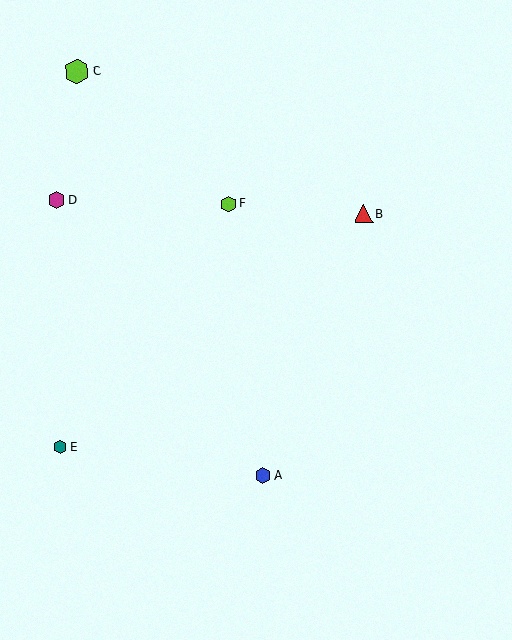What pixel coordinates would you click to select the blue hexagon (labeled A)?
Click at (263, 475) to select the blue hexagon A.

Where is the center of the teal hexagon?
The center of the teal hexagon is at (60, 447).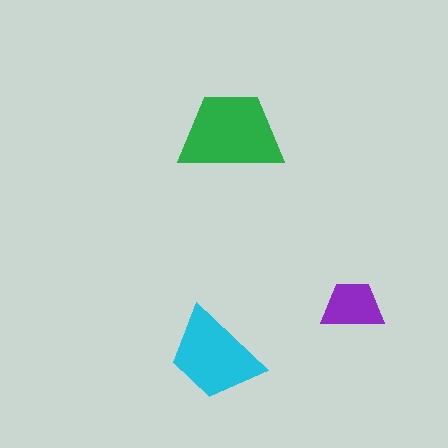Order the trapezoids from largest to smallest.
the green one, the cyan one, the purple one.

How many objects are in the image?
There are 3 objects in the image.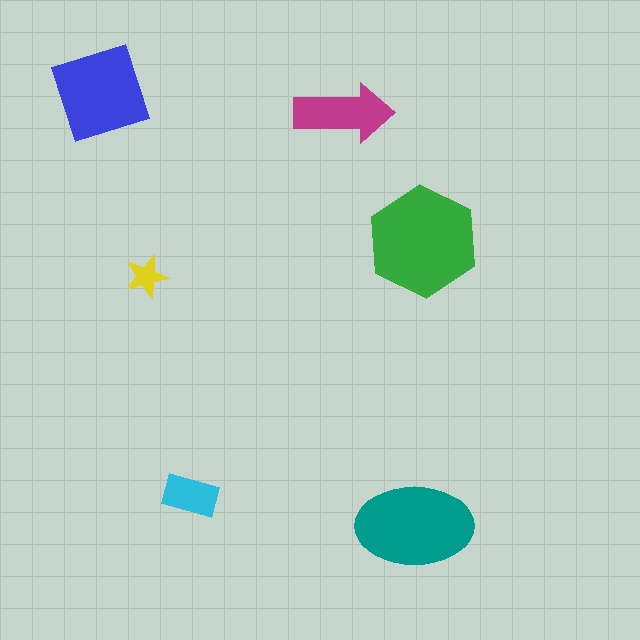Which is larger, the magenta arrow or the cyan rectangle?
The magenta arrow.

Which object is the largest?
The green hexagon.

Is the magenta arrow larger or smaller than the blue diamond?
Smaller.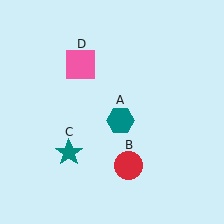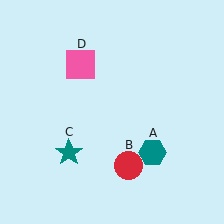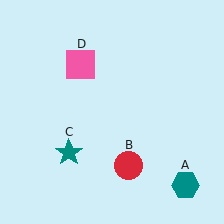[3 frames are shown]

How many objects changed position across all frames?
1 object changed position: teal hexagon (object A).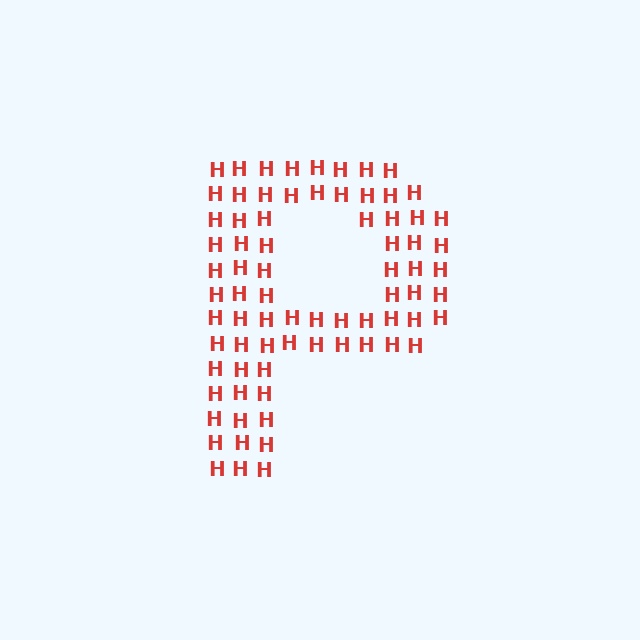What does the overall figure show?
The overall figure shows the letter P.